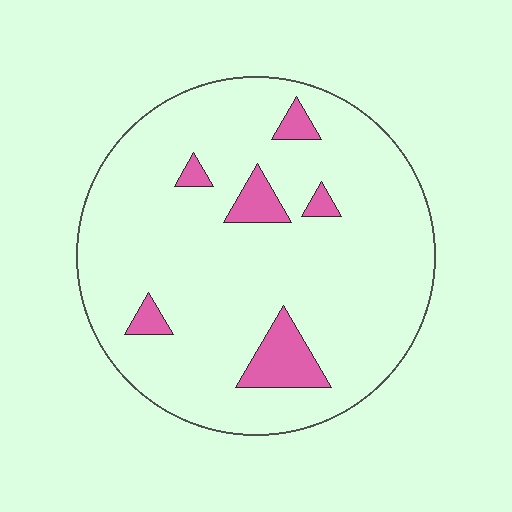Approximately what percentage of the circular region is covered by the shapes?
Approximately 10%.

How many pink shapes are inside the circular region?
6.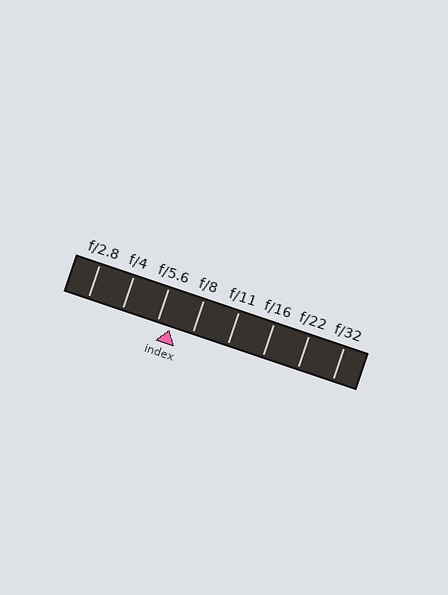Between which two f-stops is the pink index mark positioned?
The index mark is between f/5.6 and f/8.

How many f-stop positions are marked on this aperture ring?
There are 8 f-stop positions marked.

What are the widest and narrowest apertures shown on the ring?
The widest aperture shown is f/2.8 and the narrowest is f/32.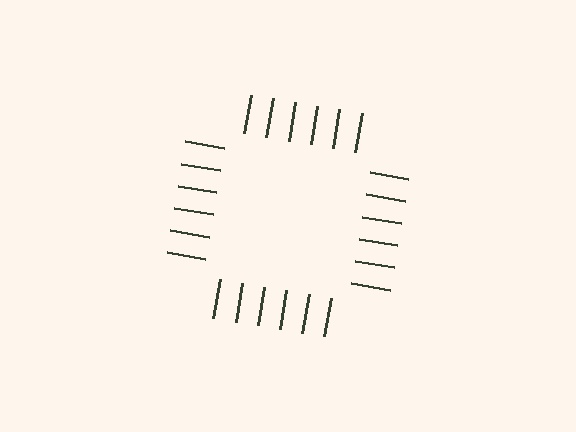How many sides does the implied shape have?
4 sides — the line-ends trace a square.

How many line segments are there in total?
24 — 6 along each of the 4 edges.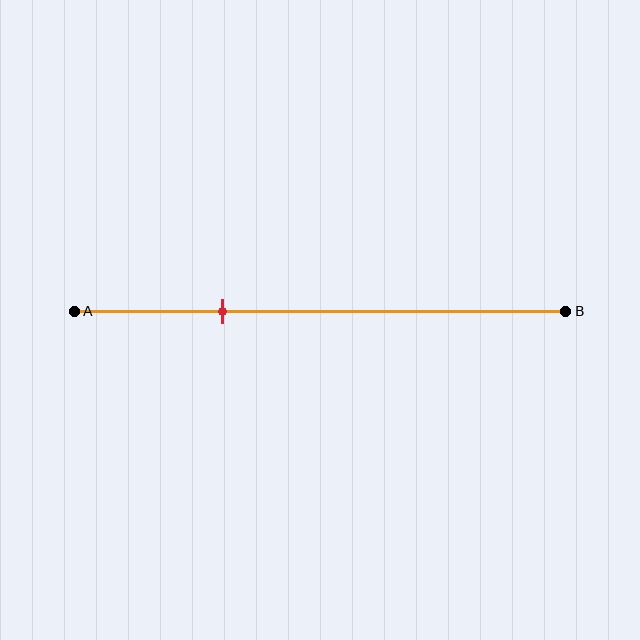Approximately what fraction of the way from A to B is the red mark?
The red mark is approximately 30% of the way from A to B.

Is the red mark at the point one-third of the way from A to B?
No, the mark is at about 30% from A, not at the 33% one-third point.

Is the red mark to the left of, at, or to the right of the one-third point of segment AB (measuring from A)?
The red mark is to the left of the one-third point of segment AB.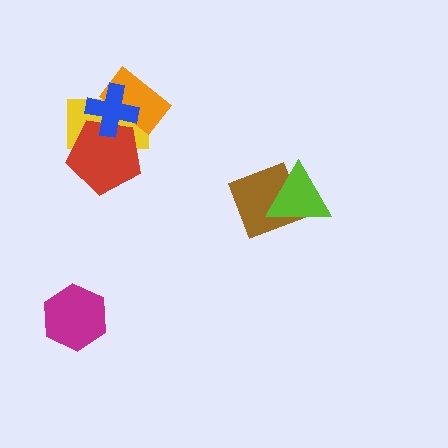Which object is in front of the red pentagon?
The blue cross is in front of the red pentagon.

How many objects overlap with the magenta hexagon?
0 objects overlap with the magenta hexagon.